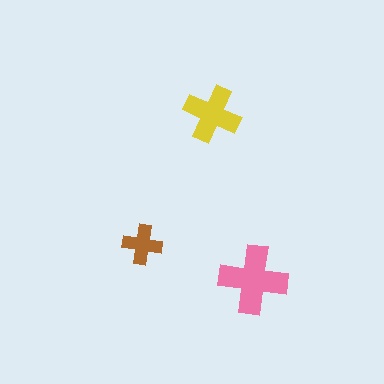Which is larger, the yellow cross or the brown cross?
The yellow one.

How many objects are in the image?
There are 3 objects in the image.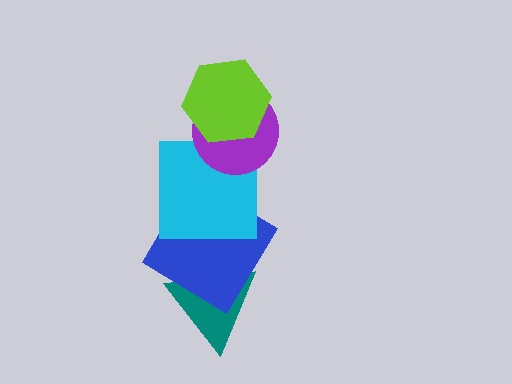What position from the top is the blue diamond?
The blue diamond is 4th from the top.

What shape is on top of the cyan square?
The purple circle is on top of the cyan square.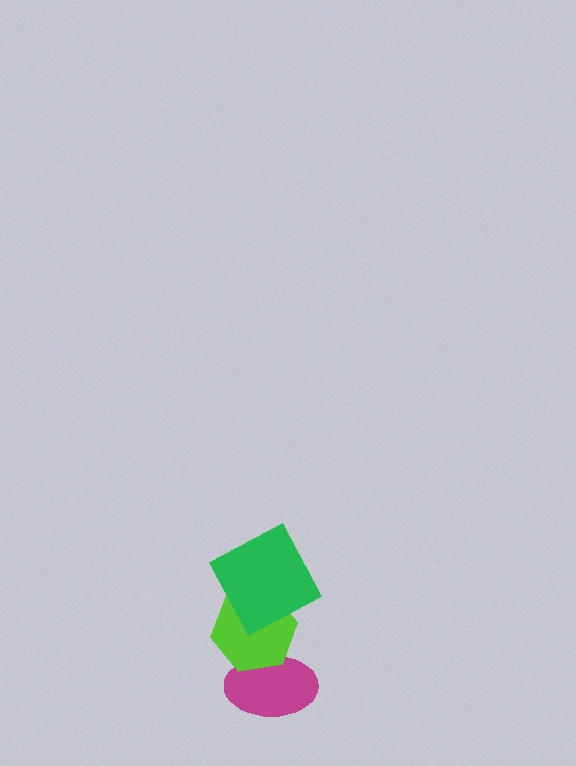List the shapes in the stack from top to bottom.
From top to bottom: the green square, the lime hexagon, the magenta ellipse.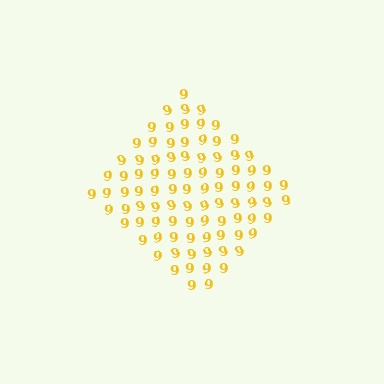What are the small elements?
The small elements are digit 9's.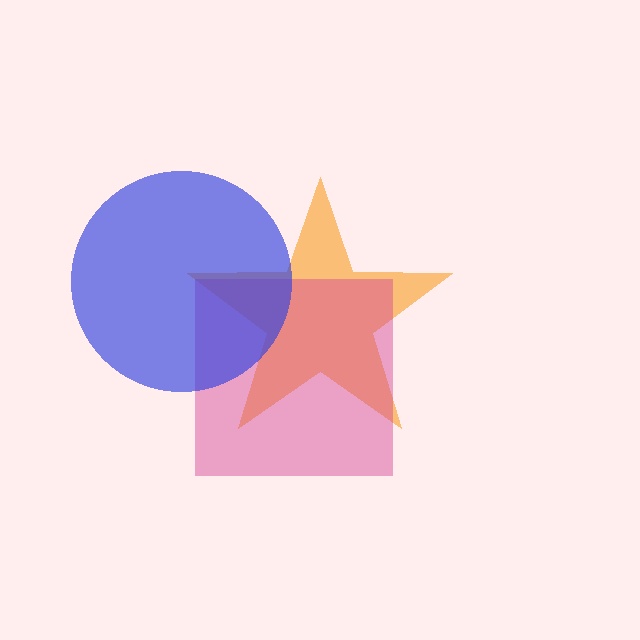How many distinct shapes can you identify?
There are 3 distinct shapes: an orange star, a magenta square, a blue circle.